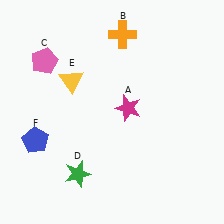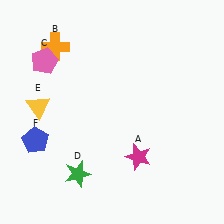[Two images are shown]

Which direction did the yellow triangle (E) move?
The yellow triangle (E) moved left.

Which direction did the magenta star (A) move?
The magenta star (A) moved down.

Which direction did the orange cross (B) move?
The orange cross (B) moved left.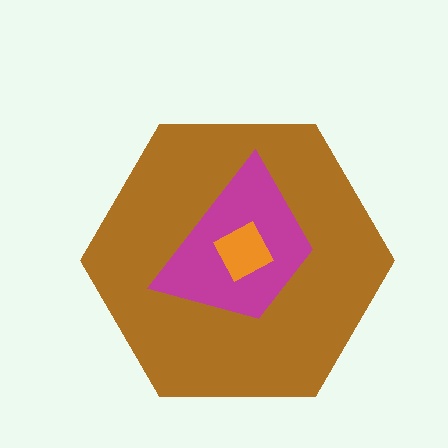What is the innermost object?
The orange square.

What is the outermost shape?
The brown hexagon.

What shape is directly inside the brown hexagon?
The magenta trapezoid.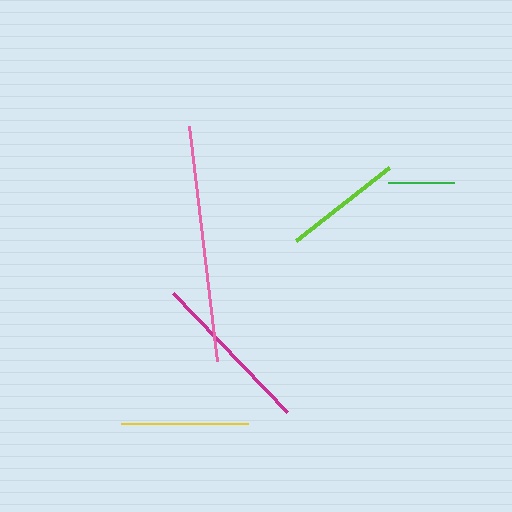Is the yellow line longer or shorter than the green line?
The yellow line is longer than the green line.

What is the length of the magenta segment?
The magenta segment is approximately 165 pixels long.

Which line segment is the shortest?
The green line is the shortest at approximately 66 pixels.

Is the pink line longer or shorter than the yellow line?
The pink line is longer than the yellow line.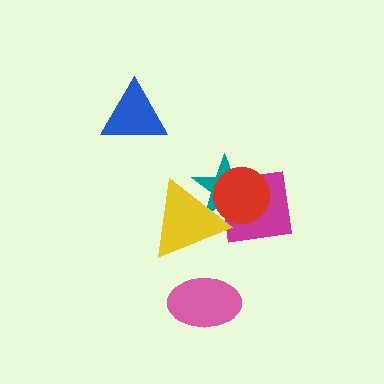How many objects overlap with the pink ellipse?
0 objects overlap with the pink ellipse.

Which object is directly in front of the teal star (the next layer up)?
The red circle is directly in front of the teal star.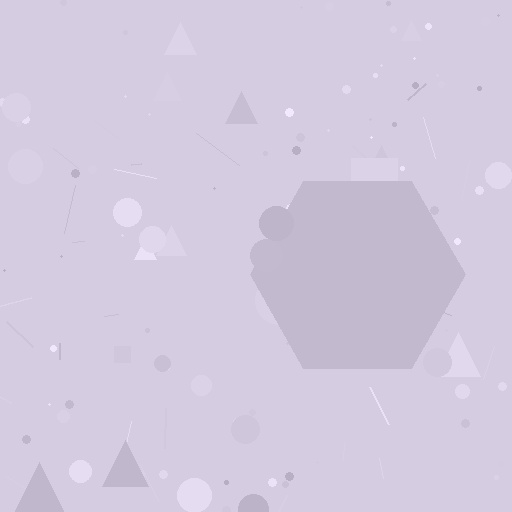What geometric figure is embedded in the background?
A hexagon is embedded in the background.